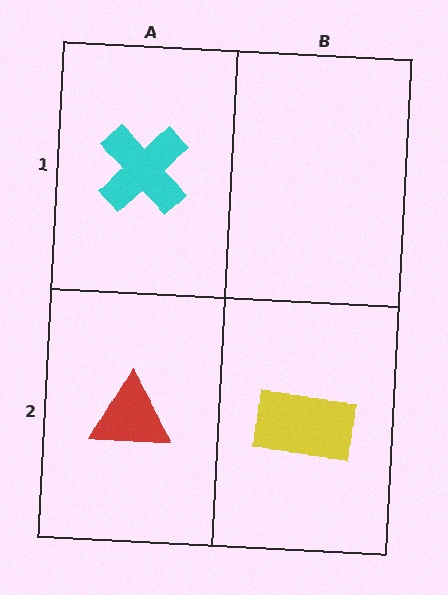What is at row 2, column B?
A yellow rectangle.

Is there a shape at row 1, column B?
No, that cell is empty.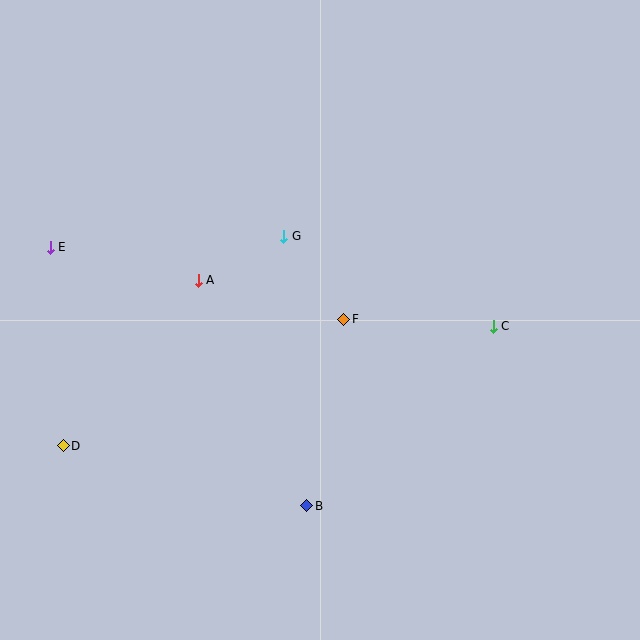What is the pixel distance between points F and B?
The distance between F and B is 190 pixels.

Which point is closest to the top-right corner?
Point C is closest to the top-right corner.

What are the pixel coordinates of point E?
Point E is at (50, 247).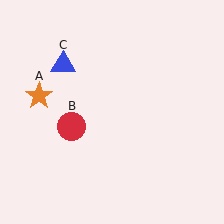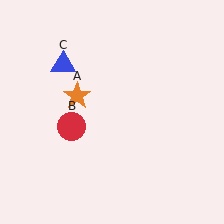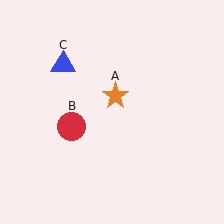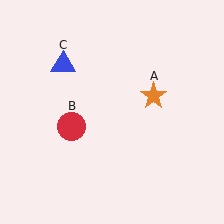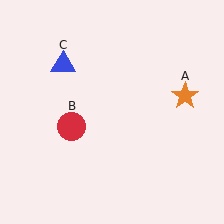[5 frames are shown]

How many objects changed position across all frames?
1 object changed position: orange star (object A).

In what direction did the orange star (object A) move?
The orange star (object A) moved right.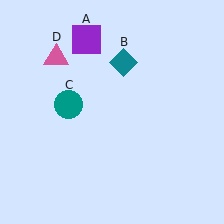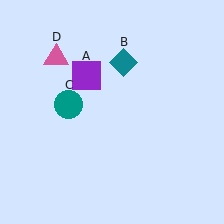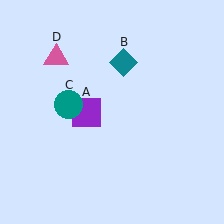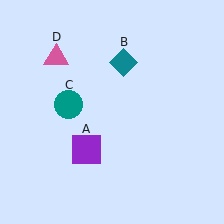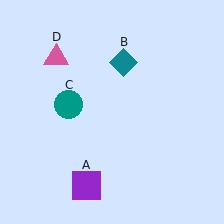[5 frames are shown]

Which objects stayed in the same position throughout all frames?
Teal diamond (object B) and teal circle (object C) and pink triangle (object D) remained stationary.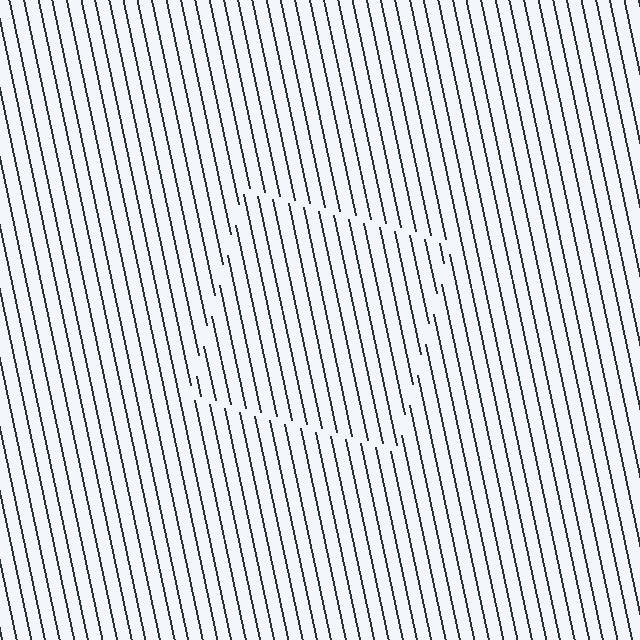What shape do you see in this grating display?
An illusory square. The interior of the shape contains the same grating, shifted by half a period — the contour is defined by the phase discontinuity where line-ends from the inner and outer gratings abut.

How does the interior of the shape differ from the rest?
The interior of the shape contains the same grating, shifted by half a period — the contour is defined by the phase discontinuity where line-ends from the inner and outer gratings abut.